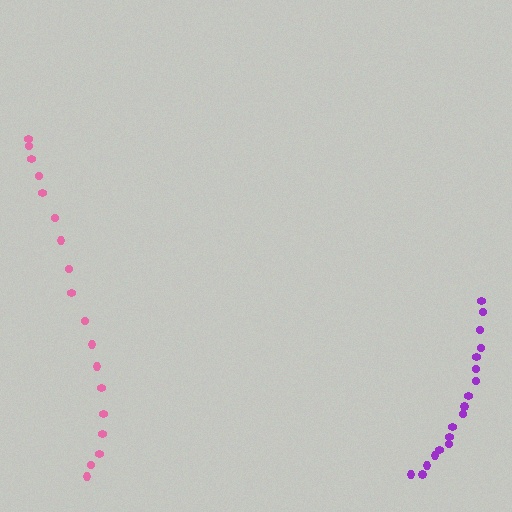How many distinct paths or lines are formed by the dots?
There are 2 distinct paths.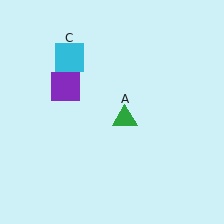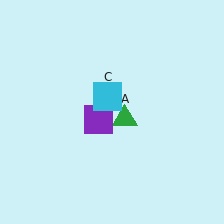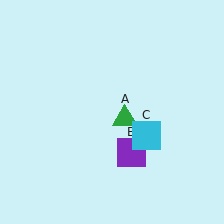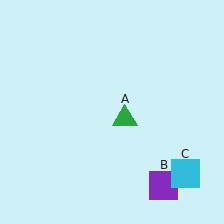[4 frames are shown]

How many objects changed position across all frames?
2 objects changed position: purple square (object B), cyan square (object C).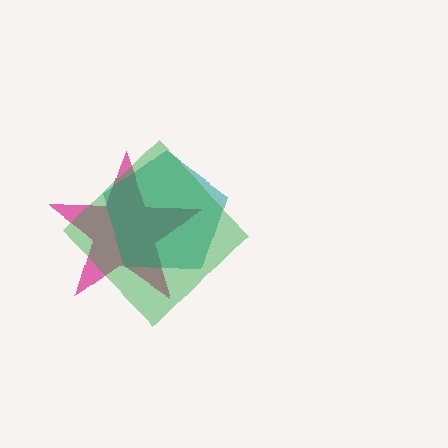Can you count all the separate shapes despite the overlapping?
Yes, there are 3 separate shapes.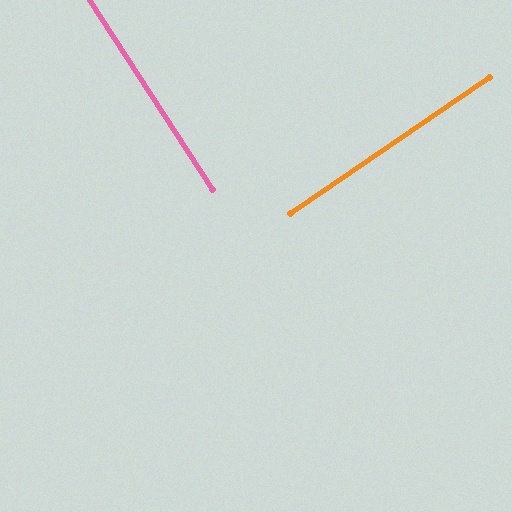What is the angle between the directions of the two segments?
Approximately 88 degrees.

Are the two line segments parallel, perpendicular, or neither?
Perpendicular — they meet at approximately 88°.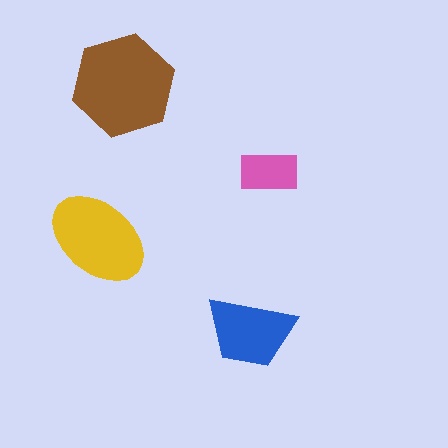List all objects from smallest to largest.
The pink rectangle, the blue trapezoid, the yellow ellipse, the brown hexagon.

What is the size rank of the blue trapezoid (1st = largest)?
3rd.